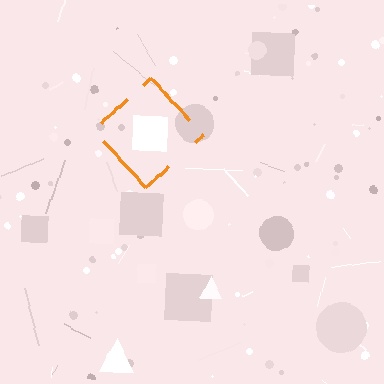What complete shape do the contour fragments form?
The contour fragments form a diamond.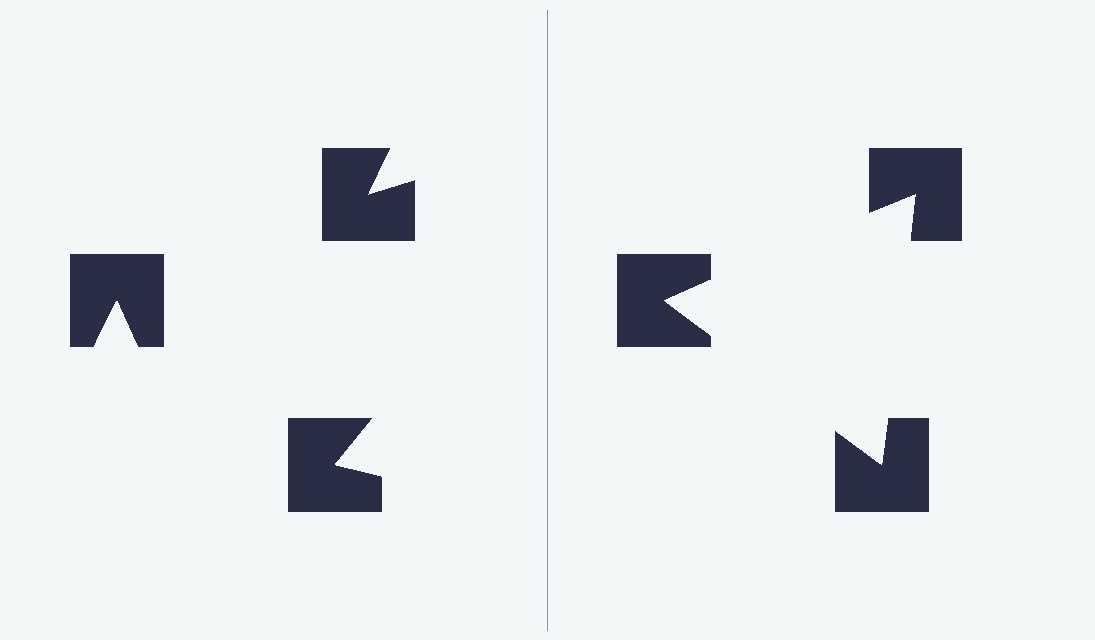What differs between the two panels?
The notched squares are positioned identically on both sides; only the wedge orientations differ. On the right they align to a triangle; on the left they are misaligned.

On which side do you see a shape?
An illusory triangle appears on the right side. On the left side the wedge cuts are rotated, so no coherent shape forms.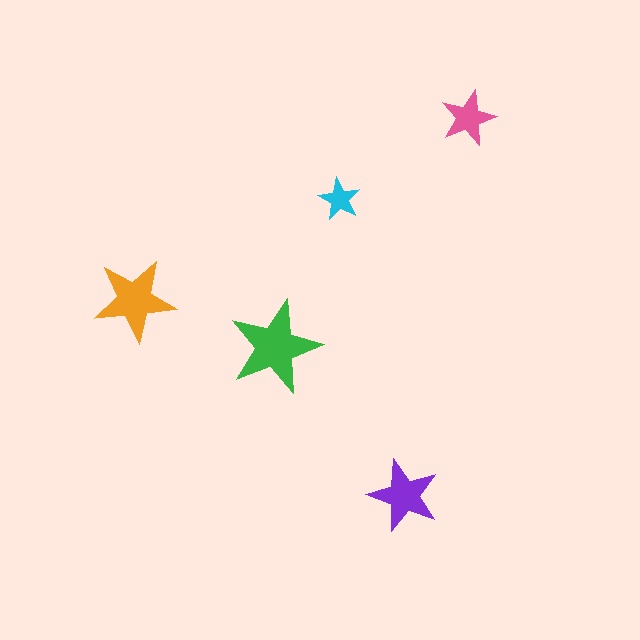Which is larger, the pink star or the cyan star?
The pink one.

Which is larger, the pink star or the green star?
The green one.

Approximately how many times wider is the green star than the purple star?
About 1.5 times wider.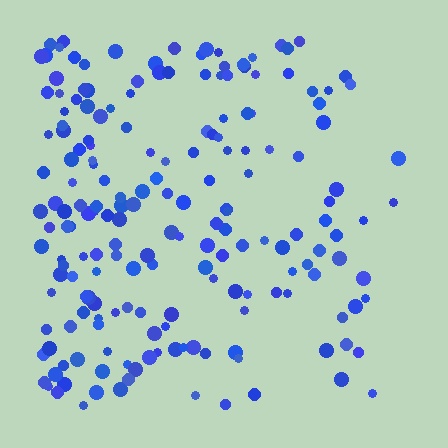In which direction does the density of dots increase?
From right to left, with the left side densest.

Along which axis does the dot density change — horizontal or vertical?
Horizontal.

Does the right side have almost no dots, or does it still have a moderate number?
Still a moderate number, just noticeably fewer than the left.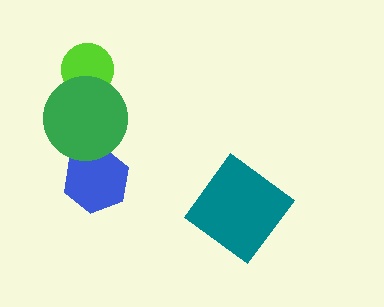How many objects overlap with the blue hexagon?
1 object overlaps with the blue hexagon.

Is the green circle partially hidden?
No, no other shape covers it.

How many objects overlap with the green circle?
2 objects overlap with the green circle.